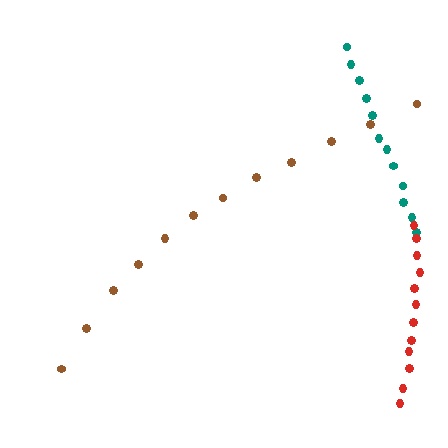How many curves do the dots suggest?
There are 3 distinct paths.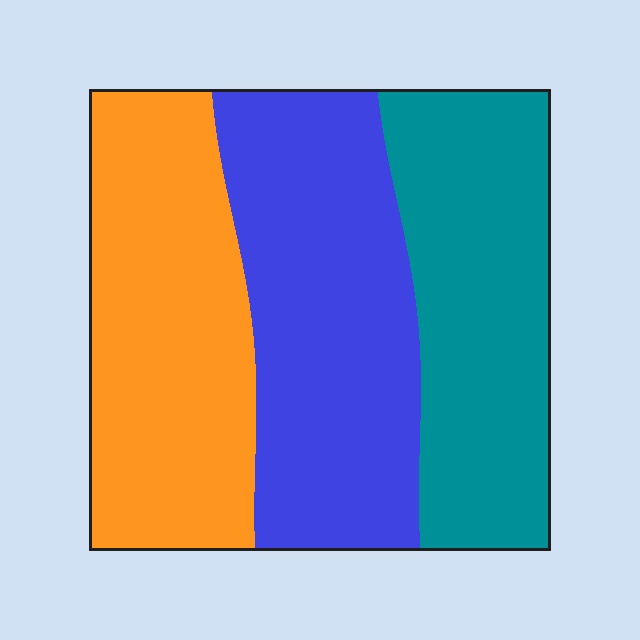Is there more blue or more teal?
Blue.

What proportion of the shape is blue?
Blue takes up between a quarter and a half of the shape.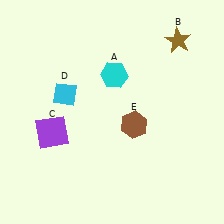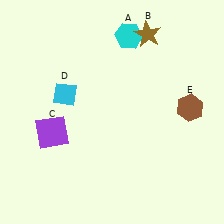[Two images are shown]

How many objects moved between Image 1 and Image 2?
3 objects moved between the two images.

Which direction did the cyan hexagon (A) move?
The cyan hexagon (A) moved up.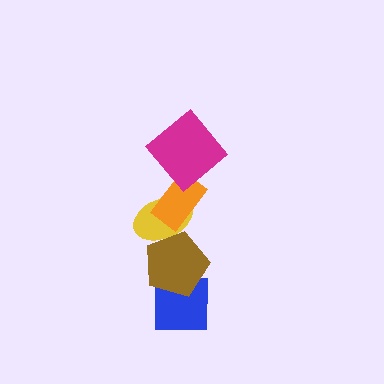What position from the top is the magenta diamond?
The magenta diamond is 1st from the top.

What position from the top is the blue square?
The blue square is 5th from the top.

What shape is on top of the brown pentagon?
The yellow ellipse is on top of the brown pentagon.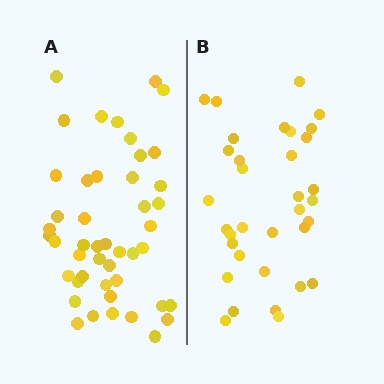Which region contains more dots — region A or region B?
Region A (the left region) has more dots.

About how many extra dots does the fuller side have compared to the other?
Region A has roughly 12 or so more dots than region B.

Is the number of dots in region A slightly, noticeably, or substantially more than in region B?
Region A has noticeably more, but not dramatically so. The ratio is roughly 1.4 to 1.